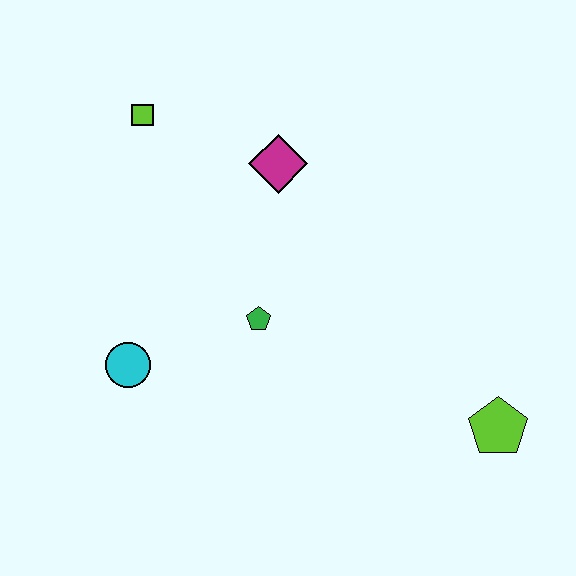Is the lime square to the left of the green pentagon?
Yes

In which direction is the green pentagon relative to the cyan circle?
The green pentagon is to the right of the cyan circle.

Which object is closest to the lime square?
The magenta diamond is closest to the lime square.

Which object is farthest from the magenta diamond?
The lime pentagon is farthest from the magenta diamond.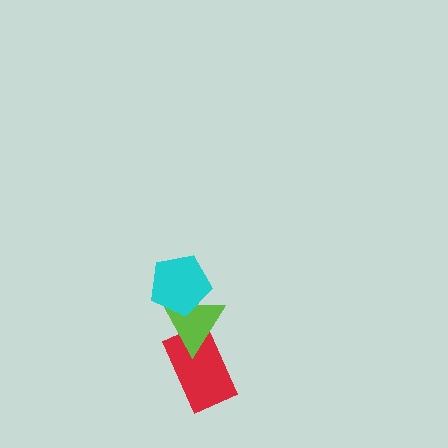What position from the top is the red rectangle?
The red rectangle is 3rd from the top.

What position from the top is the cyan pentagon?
The cyan pentagon is 1st from the top.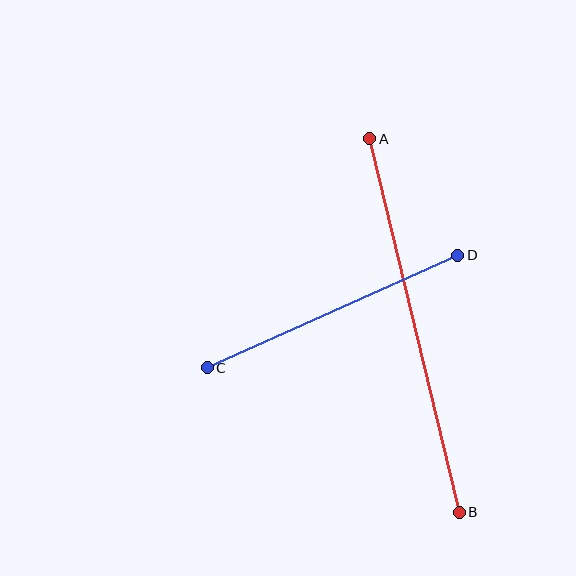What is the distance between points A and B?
The distance is approximately 384 pixels.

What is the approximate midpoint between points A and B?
The midpoint is at approximately (415, 326) pixels.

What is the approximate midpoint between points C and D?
The midpoint is at approximately (332, 311) pixels.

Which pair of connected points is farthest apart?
Points A and B are farthest apart.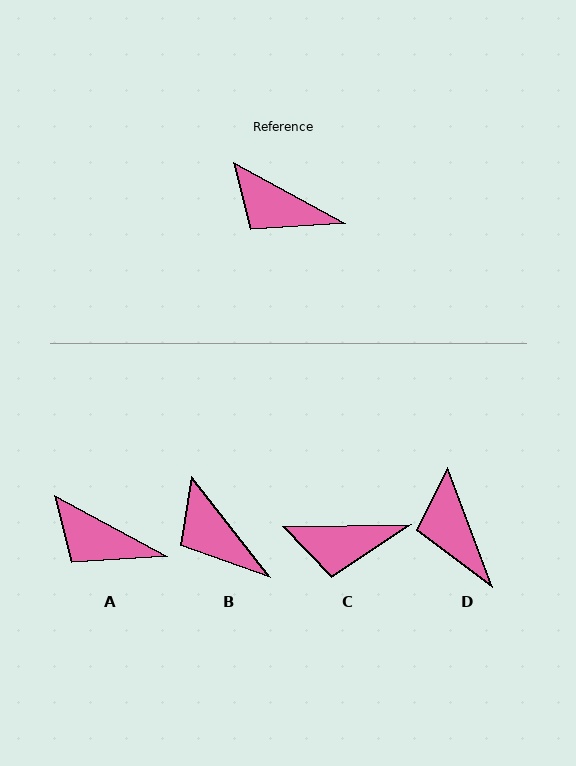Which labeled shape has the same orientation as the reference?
A.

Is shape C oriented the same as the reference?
No, it is off by about 29 degrees.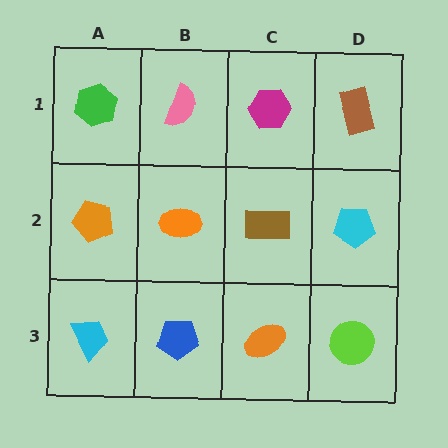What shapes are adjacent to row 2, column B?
A pink semicircle (row 1, column B), a blue pentagon (row 3, column B), an orange pentagon (row 2, column A), a brown rectangle (row 2, column C).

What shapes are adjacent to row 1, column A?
An orange pentagon (row 2, column A), a pink semicircle (row 1, column B).